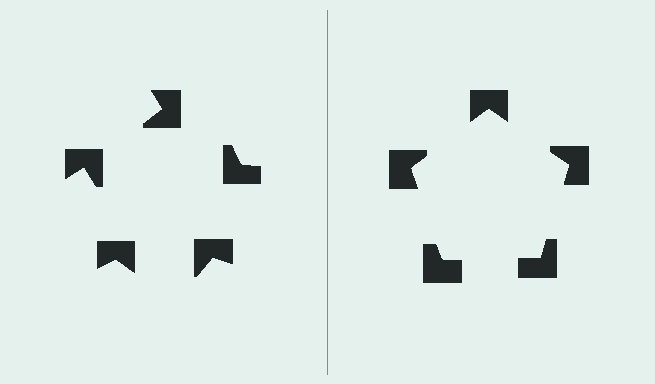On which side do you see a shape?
An illusory pentagon appears on the right side. On the left side the wedge cuts are rotated, so no coherent shape forms.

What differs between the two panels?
The notched squares are positioned identically on both sides; only the wedge orientations differ. On the right they align to a pentagon; on the left they are misaligned.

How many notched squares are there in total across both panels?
10 — 5 on each side.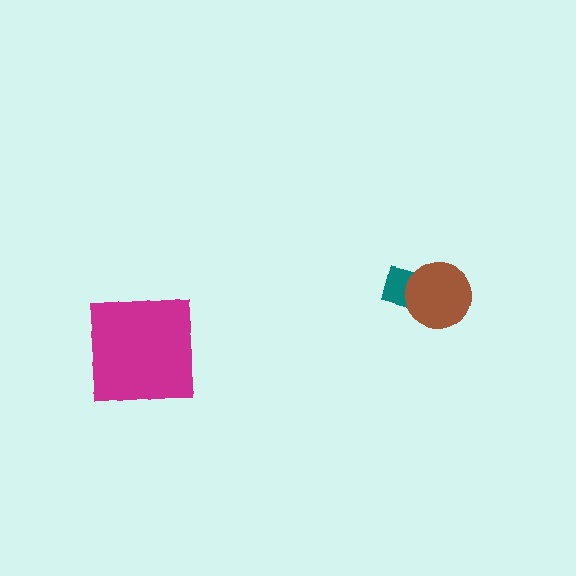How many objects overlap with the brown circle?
1 object overlaps with the brown circle.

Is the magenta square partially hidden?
No, no other shape covers it.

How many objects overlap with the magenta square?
0 objects overlap with the magenta square.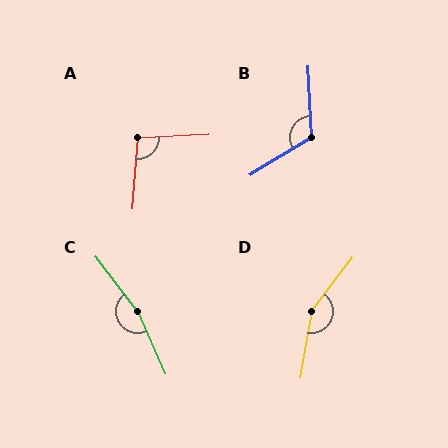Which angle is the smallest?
A, at approximately 97 degrees.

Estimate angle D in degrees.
Approximately 152 degrees.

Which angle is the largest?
C, at approximately 167 degrees.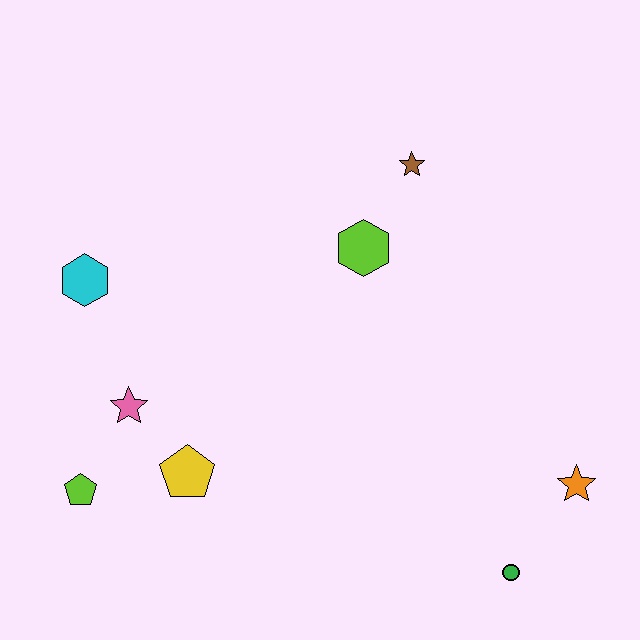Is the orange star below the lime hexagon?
Yes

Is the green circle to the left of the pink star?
No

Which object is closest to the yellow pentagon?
The pink star is closest to the yellow pentagon.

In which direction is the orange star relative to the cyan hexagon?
The orange star is to the right of the cyan hexagon.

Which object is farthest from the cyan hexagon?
The orange star is farthest from the cyan hexagon.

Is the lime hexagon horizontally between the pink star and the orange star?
Yes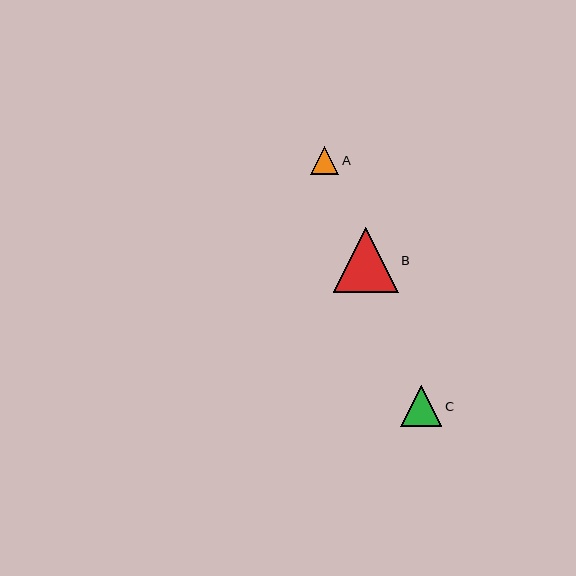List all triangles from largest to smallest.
From largest to smallest: B, C, A.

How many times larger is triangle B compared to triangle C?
Triangle B is approximately 1.6 times the size of triangle C.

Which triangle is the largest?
Triangle B is the largest with a size of approximately 65 pixels.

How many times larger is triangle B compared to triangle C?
Triangle B is approximately 1.6 times the size of triangle C.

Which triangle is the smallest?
Triangle A is the smallest with a size of approximately 28 pixels.